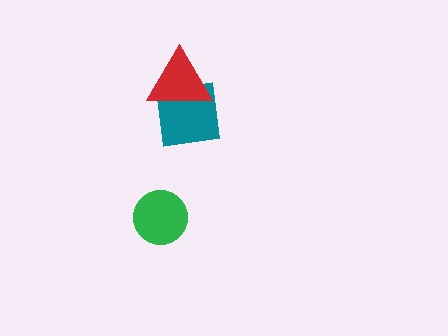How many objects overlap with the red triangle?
1 object overlaps with the red triangle.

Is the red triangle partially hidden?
No, no other shape covers it.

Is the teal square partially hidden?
Yes, it is partially covered by another shape.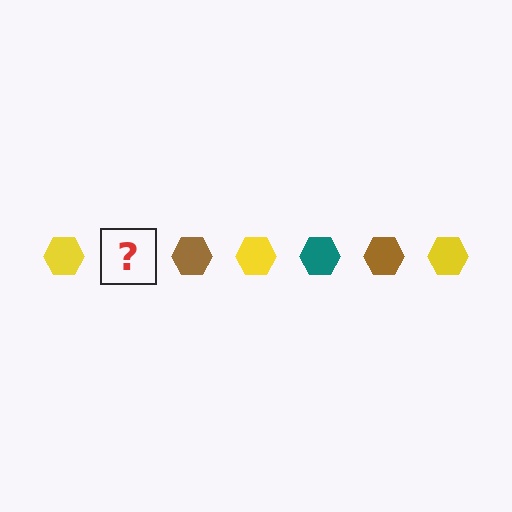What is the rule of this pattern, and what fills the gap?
The rule is that the pattern cycles through yellow, teal, brown hexagons. The gap should be filled with a teal hexagon.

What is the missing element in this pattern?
The missing element is a teal hexagon.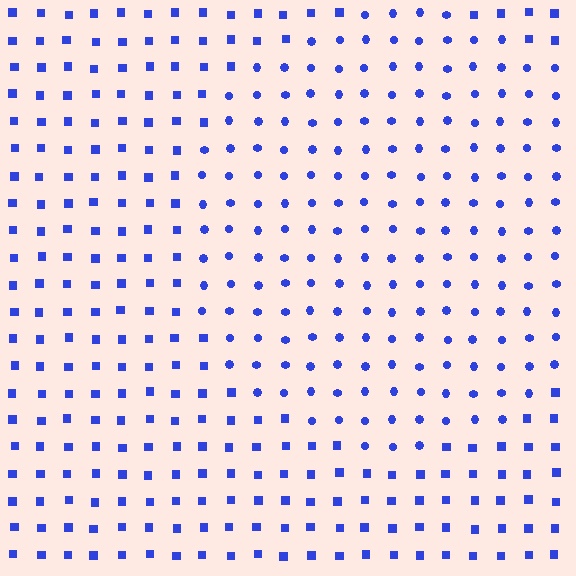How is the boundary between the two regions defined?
The boundary is defined by a change in element shape: circles inside vs. squares outside. All elements share the same color and spacing.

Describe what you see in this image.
The image is filled with small blue elements arranged in a uniform grid. A circle-shaped region contains circles, while the surrounding area contains squares. The boundary is defined purely by the change in element shape.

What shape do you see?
I see a circle.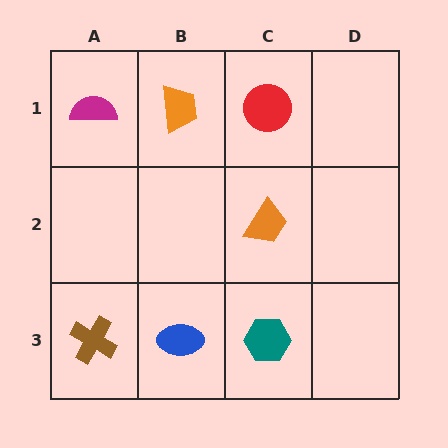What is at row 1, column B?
An orange trapezoid.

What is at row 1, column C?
A red circle.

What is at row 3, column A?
A brown cross.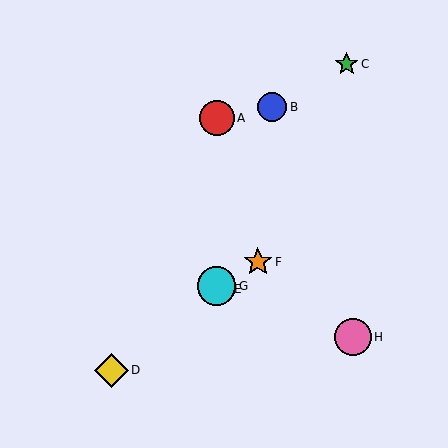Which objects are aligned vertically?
Objects A, E, G are aligned vertically.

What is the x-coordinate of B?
Object B is at x≈272.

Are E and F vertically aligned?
No, E is at x≈217 and F is at x≈258.